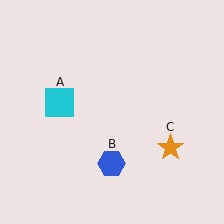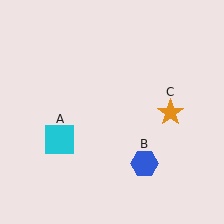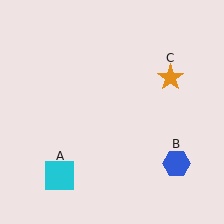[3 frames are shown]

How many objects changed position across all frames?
3 objects changed position: cyan square (object A), blue hexagon (object B), orange star (object C).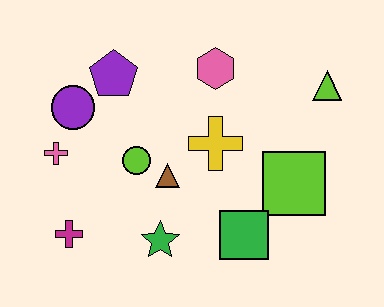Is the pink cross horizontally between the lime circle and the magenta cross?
No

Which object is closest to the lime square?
The green square is closest to the lime square.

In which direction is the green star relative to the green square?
The green star is to the left of the green square.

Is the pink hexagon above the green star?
Yes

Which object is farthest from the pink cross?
The lime triangle is farthest from the pink cross.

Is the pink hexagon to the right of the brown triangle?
Yes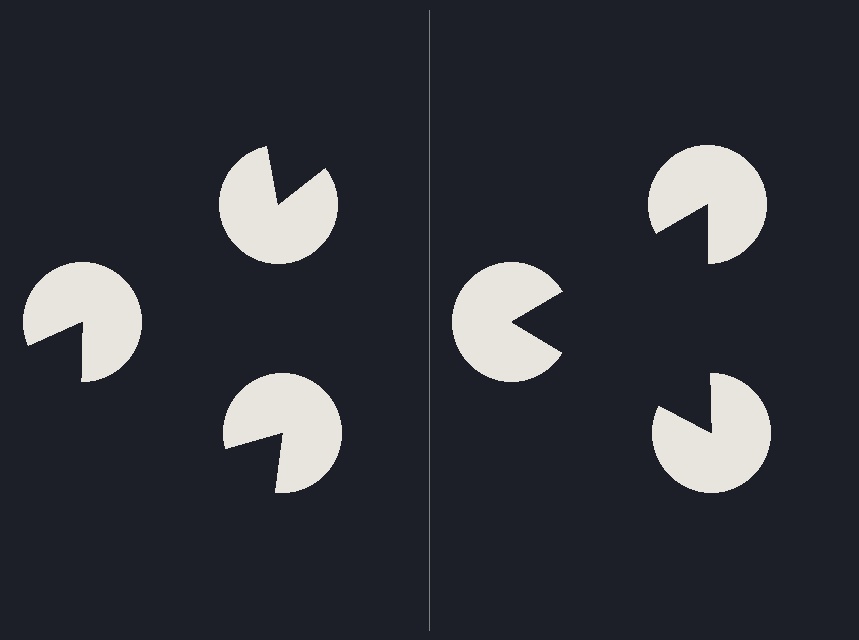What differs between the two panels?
The pac-man discs are positioned identically on both sides; only the wedge orientations differ. On the right they align to a triangle; on the left they are misaligned.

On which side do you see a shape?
An illusory triangle appears on the right side. On the left side the wedge cuts are rotated, so no coherent shape forms.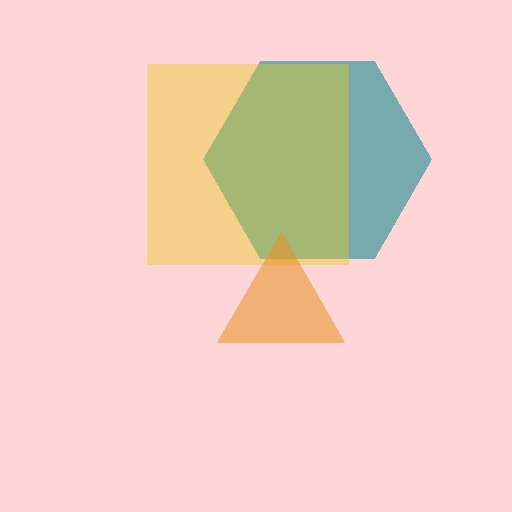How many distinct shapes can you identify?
There are 3 distinct shapes: a teal hexagon, a yellow square, an orange triangle.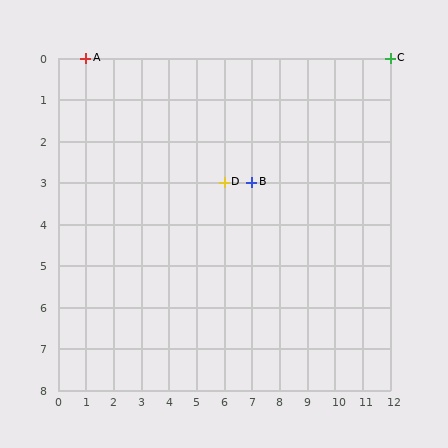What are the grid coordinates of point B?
Point B is at grid coordinates (7, 3).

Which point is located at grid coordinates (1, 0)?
Point A is at (1, 0).